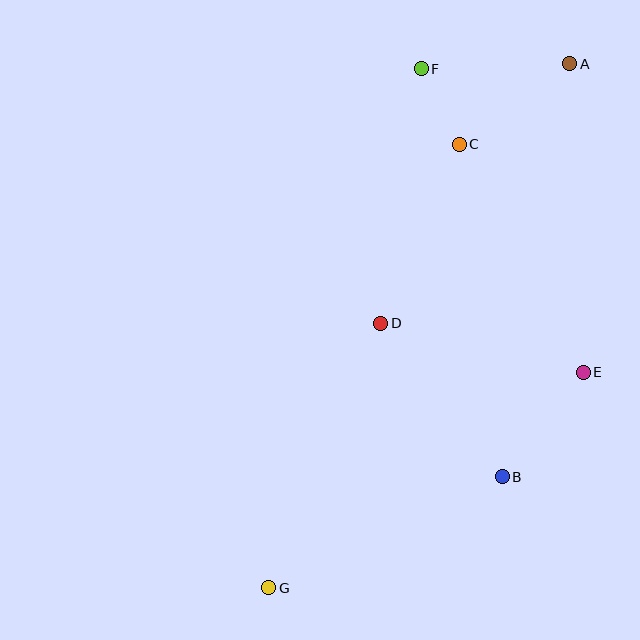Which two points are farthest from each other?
Points A and G are farthest from each other.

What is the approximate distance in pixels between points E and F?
The distance between E and F is approximately 344 pixels.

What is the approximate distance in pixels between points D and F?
The distance between D and F is approximately 258 pixels.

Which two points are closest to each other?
Points C and F are closest to each other.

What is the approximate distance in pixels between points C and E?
The distance between C and E is approximately 259 pixels.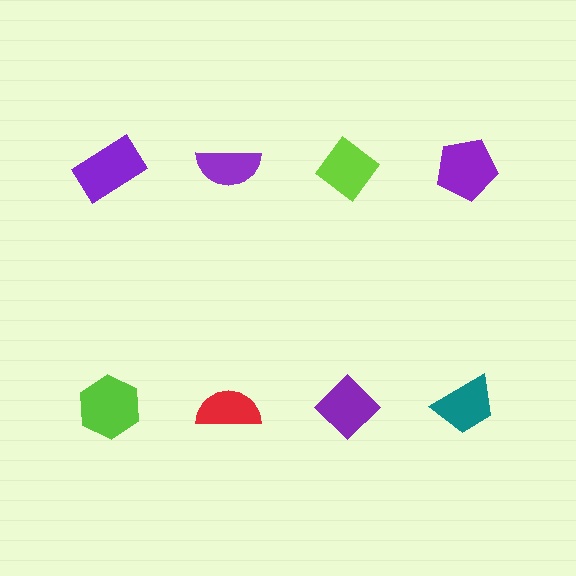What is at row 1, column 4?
A purple pentagon.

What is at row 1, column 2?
A purple semicircle.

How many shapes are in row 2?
4 shapes.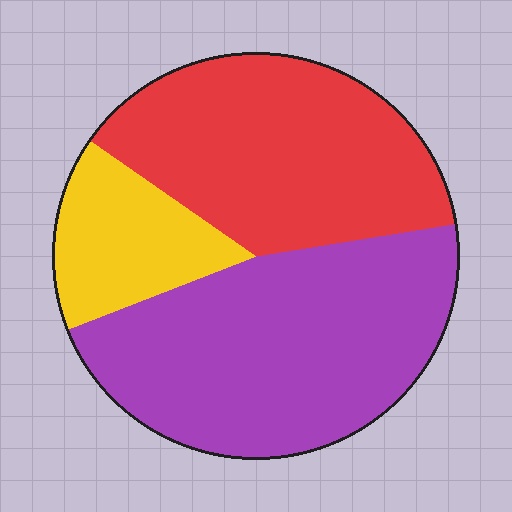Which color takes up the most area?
Purple, at roughly 45%.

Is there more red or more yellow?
Red.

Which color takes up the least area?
Yellow, at roughly 15%.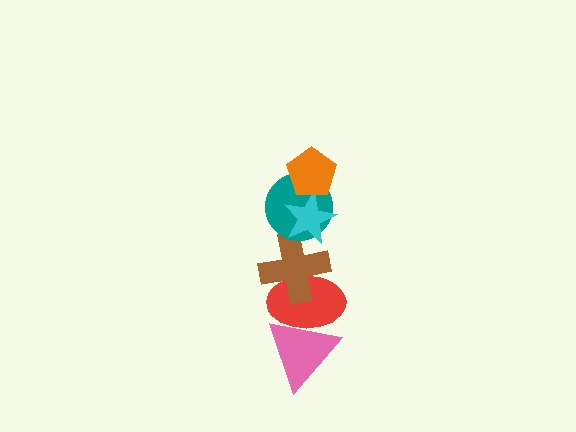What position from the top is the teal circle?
The teal circle is 3rd from the top.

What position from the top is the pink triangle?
The pink triangle is 6th from the top.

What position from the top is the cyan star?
The cyan star is 2nd from the top.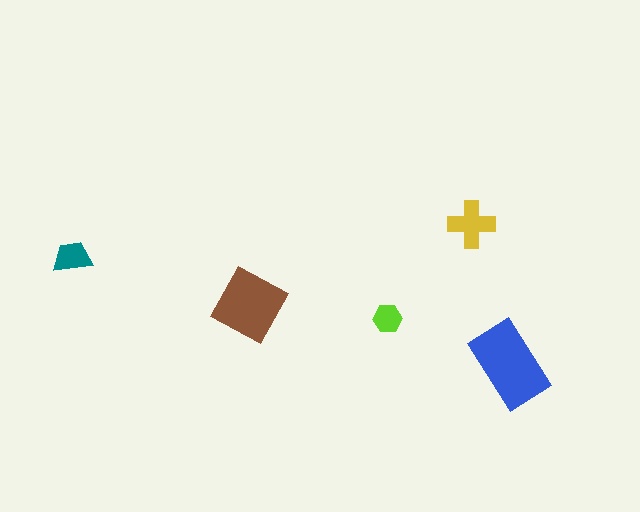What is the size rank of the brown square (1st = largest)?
2nd.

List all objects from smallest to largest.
The lime hexagon, the teal trapezoid, the yellow cross, the brown square, the blue rectangle.